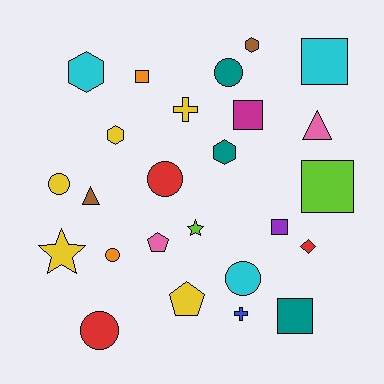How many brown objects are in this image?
There are 2 brown objects.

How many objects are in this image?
There are 25 objects.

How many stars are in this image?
There are 2 stars.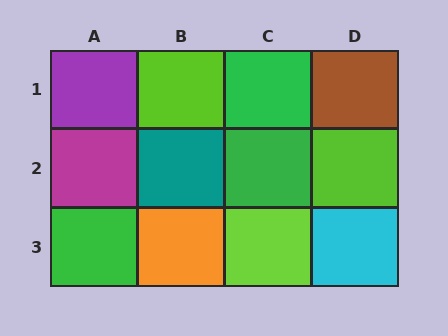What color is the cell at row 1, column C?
Green.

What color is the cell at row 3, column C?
Lime.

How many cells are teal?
1 cell is teal.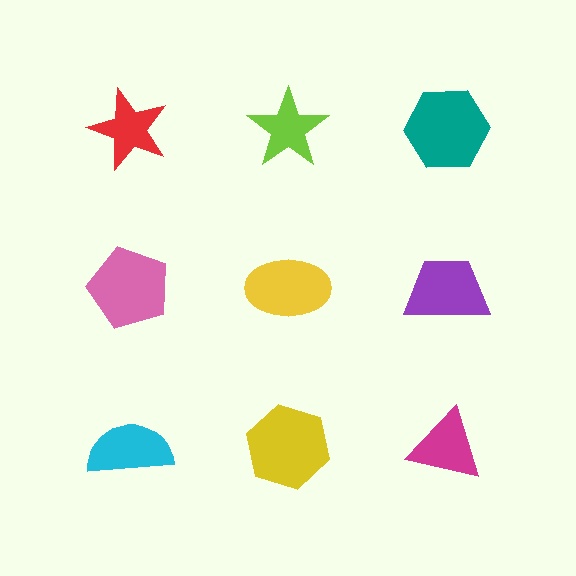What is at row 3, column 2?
A yellow hexagon.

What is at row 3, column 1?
A cyan semicircle.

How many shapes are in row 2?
3 shapes.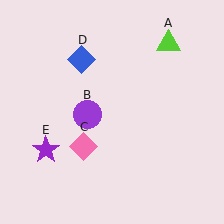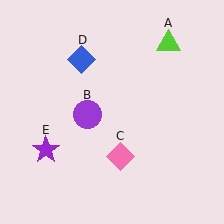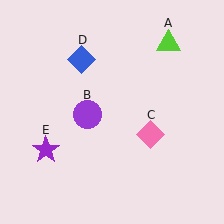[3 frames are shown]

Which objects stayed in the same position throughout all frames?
Lime triangle (object A) and purple circle (object B) and blue diamond (object D) and purple star (object E) remained stationary.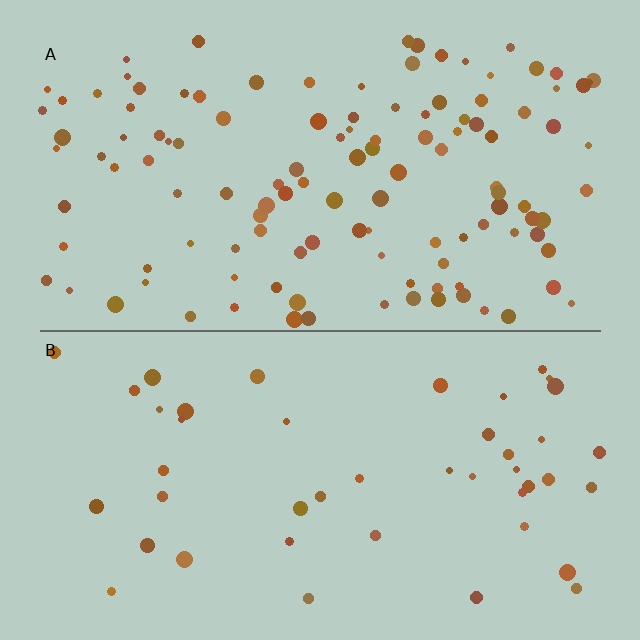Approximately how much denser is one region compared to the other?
Approximately 2.7× — region A over region B.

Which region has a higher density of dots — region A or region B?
A (the top).